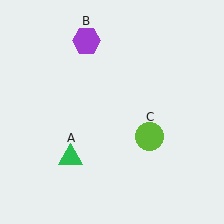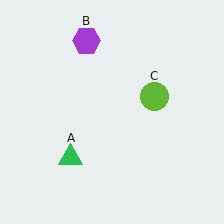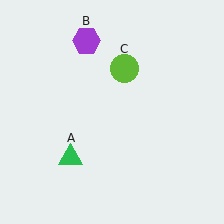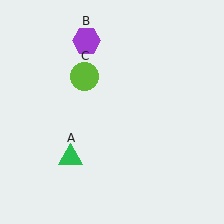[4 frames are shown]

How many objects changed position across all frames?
1 object changed position: lime circle (object C).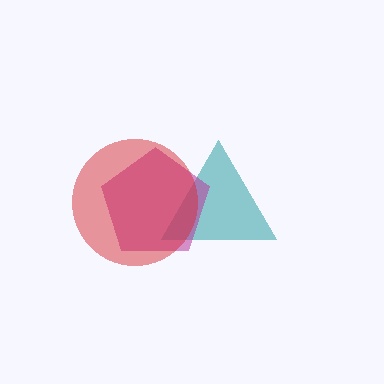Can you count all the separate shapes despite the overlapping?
Yes, there are 3 separate shapes.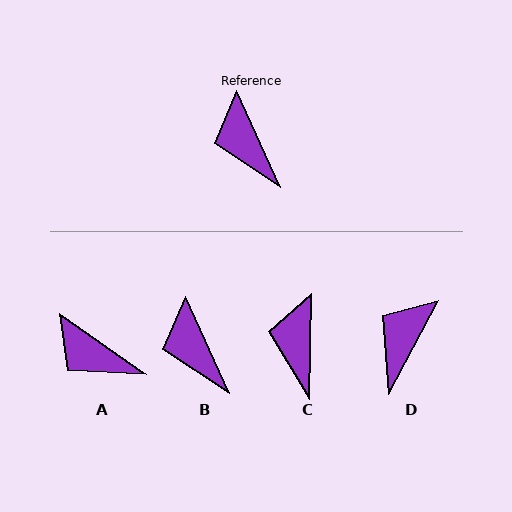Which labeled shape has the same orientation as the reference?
B.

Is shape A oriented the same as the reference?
No, it is off by about 31 degrees.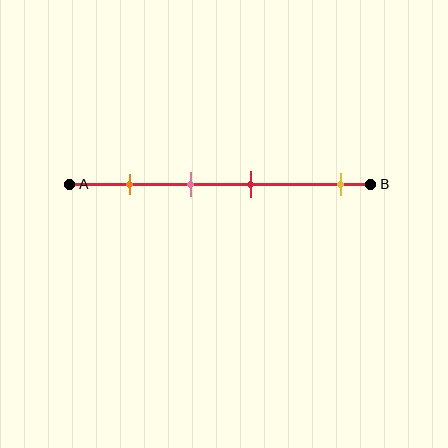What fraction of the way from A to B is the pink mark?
The pink mark is approximately 40% (0.4) of the way from A to B.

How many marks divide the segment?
There are 4 marks dividing the segment.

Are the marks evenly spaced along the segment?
No, the marks are not evenly spaced.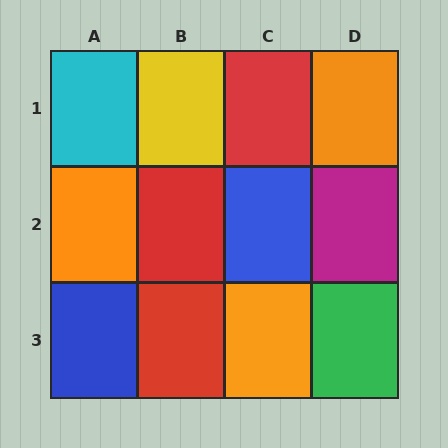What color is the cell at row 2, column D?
Magenta.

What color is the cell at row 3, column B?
Red.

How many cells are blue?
2 cells are blue.